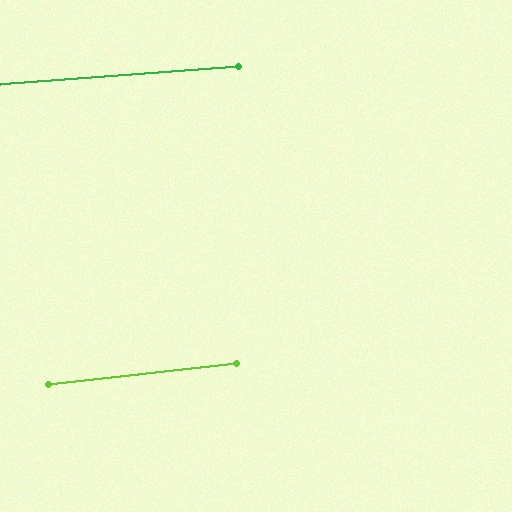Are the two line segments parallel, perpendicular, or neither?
Parallel — their directions differ by only 2.0°.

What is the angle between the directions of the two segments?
Approximately 2 degrees.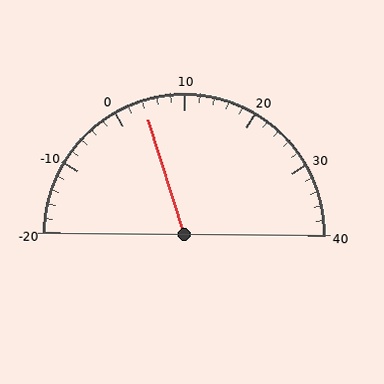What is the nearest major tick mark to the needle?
The nearest major tick mark is 0.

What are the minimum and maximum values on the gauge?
The gauge ranges from -20 to 40.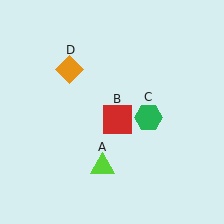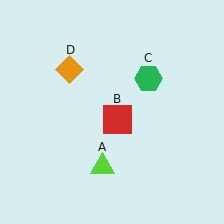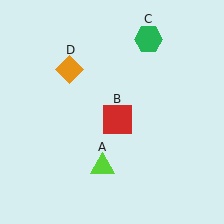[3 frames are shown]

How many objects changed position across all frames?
1 object changed position: green hexagon (object C).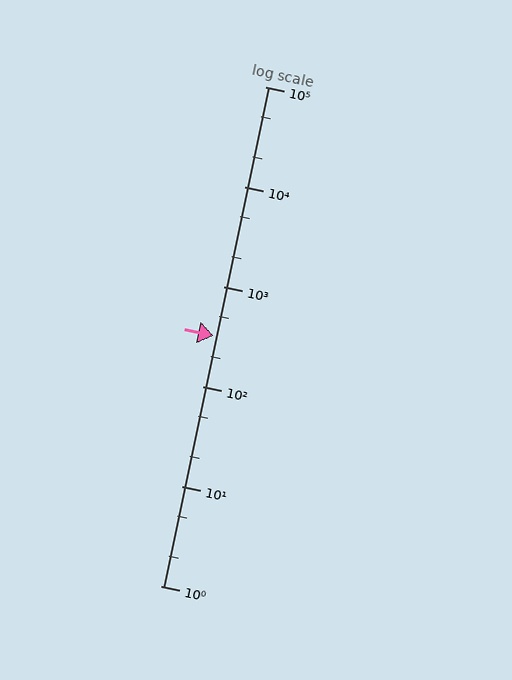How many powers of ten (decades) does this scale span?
The scale spans 5 decades, from 1 to 100000.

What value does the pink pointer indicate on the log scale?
The pointer indicates approximately 320.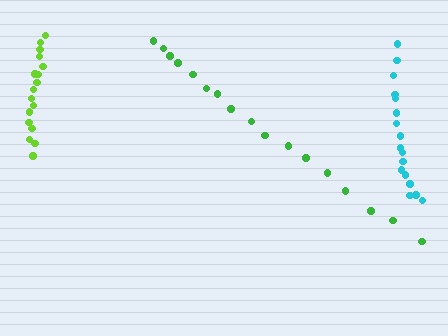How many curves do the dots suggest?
There are 3 distinct paths.